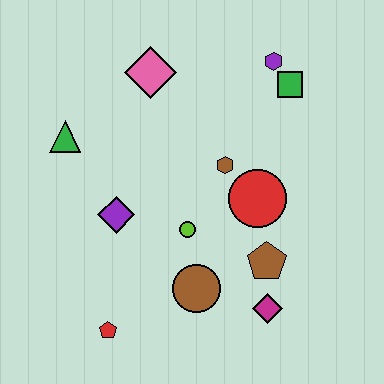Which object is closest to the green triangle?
The purple diamond is closest to the green triangle.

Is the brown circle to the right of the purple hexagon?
No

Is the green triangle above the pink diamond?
No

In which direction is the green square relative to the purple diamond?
The green square is to the right of the purple diamond.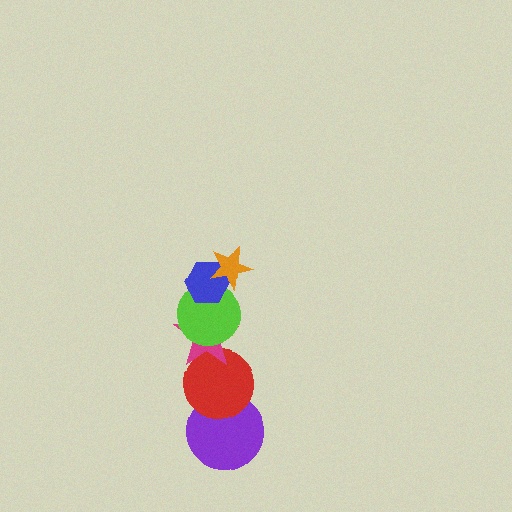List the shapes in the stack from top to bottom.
From top to bottom: the orange star, the blue hexagon, the lime circle, the magenta star, the red circle, the purple circle.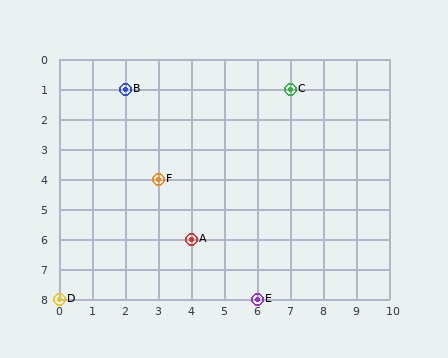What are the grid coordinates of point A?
Point A is at grid coordinates (4, 6).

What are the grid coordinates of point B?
Point B is at grid coordinates (2, 1).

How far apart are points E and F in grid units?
Points E and F are 3 columns and 4 rows apart (about 5.0 grid units diagonally).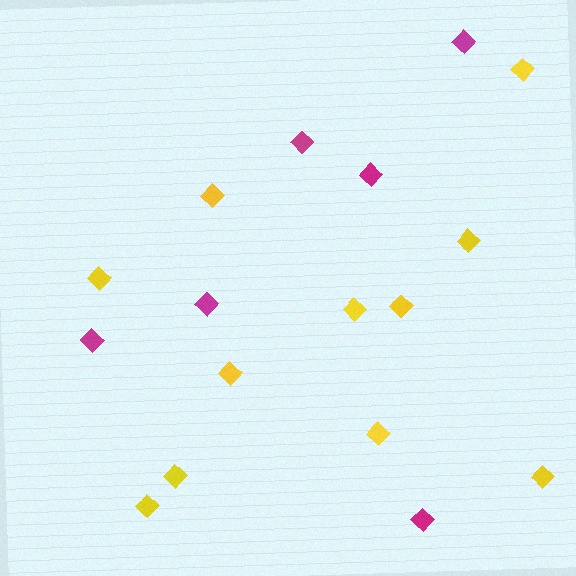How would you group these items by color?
There are 2 groups: one group of yellow diamonds (11) and one group of magenta diamonds (6).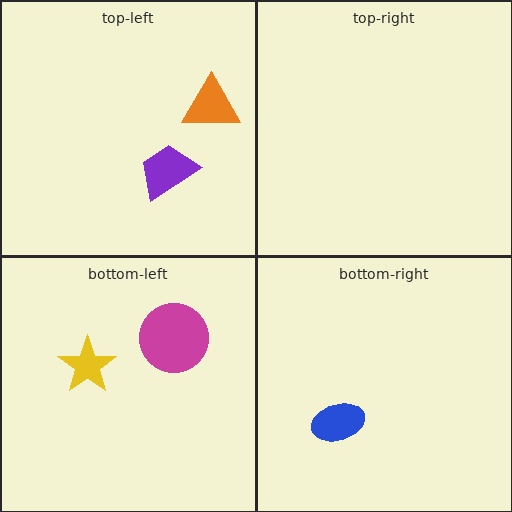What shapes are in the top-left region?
The orange triangle, the purple trapezoid.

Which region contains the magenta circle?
The bottom-left region.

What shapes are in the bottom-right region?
The blue ellipse.